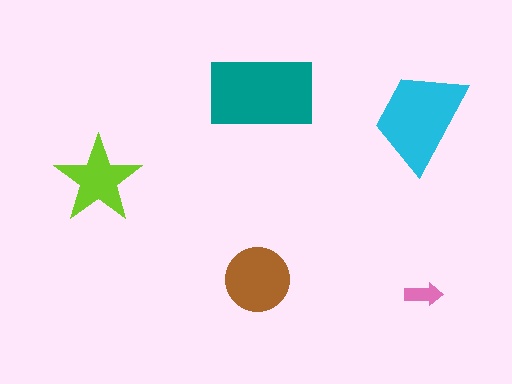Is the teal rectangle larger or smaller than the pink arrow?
Larger.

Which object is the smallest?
The pink arrow.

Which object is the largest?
The teal rectangle.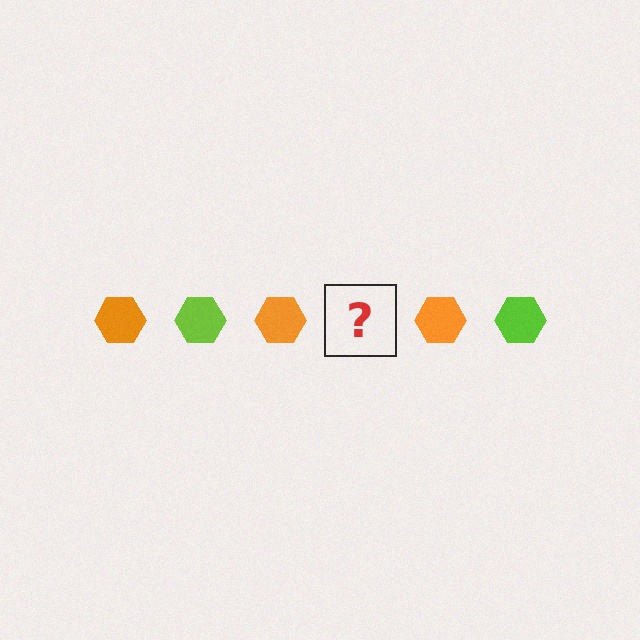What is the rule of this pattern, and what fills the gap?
The rule is that the pattern cycles through orange, lime hexagons. The gap should be filled with a lime hexagon.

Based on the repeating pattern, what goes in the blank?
The blank should be a lime hexagon.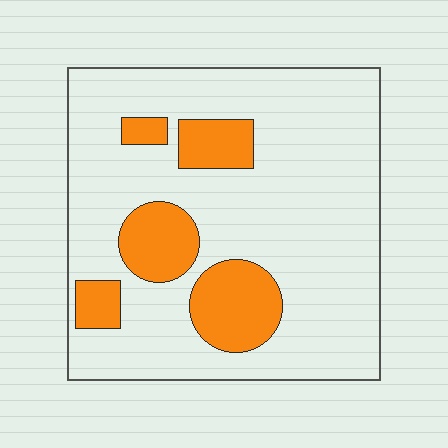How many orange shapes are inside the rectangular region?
5.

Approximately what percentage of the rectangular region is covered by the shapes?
Approximately 20%.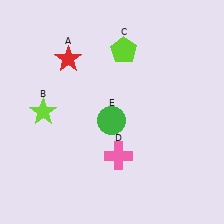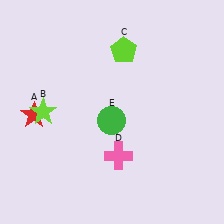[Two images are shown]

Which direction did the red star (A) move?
The red star (A) moved down.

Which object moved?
The red star (A) moved down.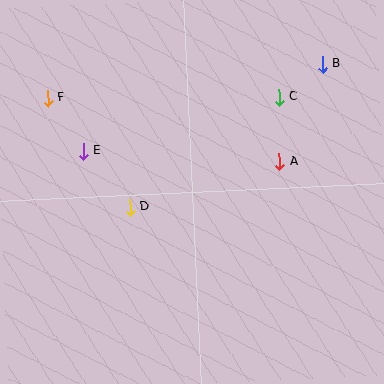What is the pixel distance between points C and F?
The distance between C and F is 231 pixels.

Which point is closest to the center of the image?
Point D at (130, 207) is closest to the center.